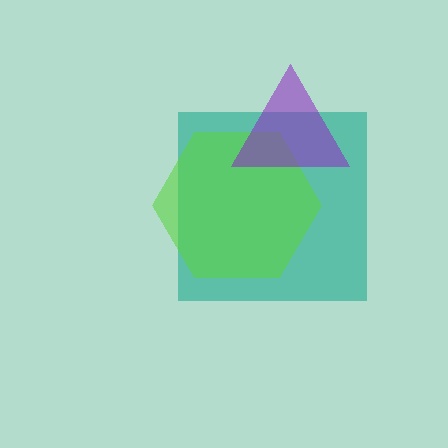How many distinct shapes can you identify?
There are 3 distinct shapes: a teal square, a lime hexagon, a purple triangle.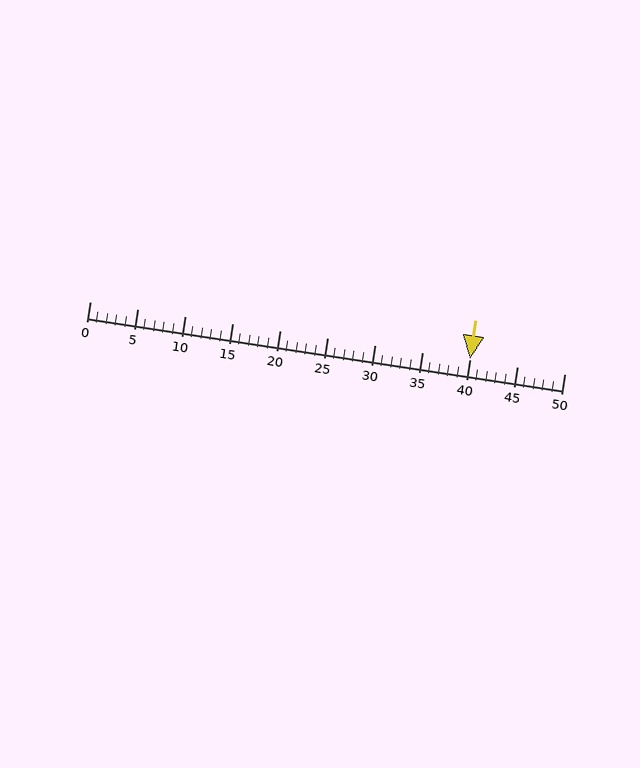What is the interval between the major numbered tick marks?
The major tick marks are spaced 5 units apart.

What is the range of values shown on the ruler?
The ruler shows values from 0 to 50.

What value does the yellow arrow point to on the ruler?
The yellow arrow points to approximately 40.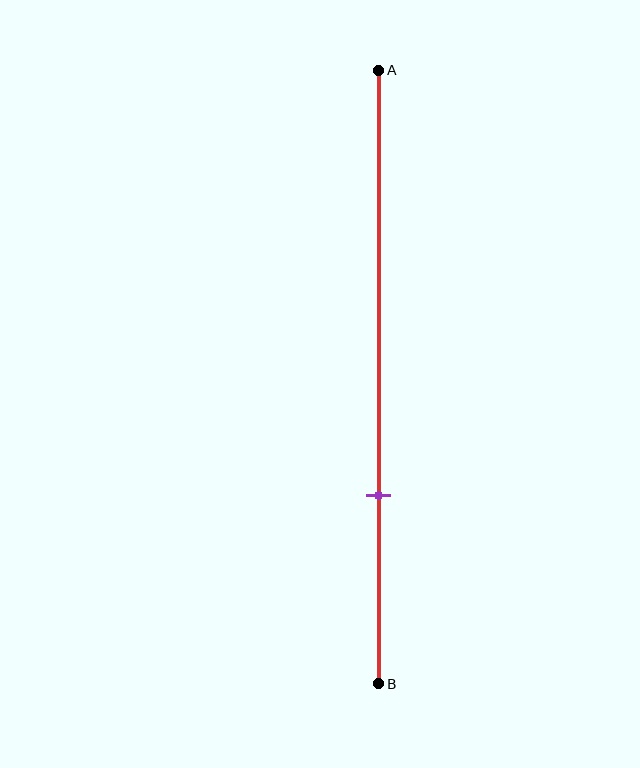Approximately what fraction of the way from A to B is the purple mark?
The purple mark is approximately 70% of the way from A to B.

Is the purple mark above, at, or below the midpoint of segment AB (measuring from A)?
The purple mark is below the midpoint of segment AB.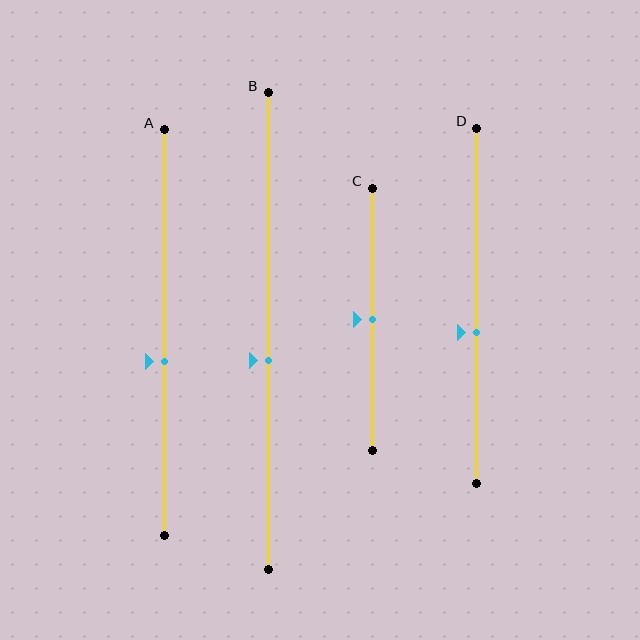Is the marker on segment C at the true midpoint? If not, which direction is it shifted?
Yes, the marker on segment C is at the true midpoint.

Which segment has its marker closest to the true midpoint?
Segment C has its marker closest to the true midpoint.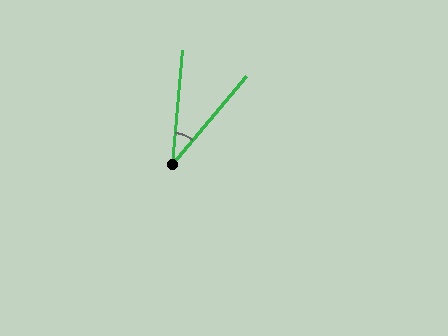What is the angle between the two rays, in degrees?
Approximately 35 degrees.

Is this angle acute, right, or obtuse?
It is acute.